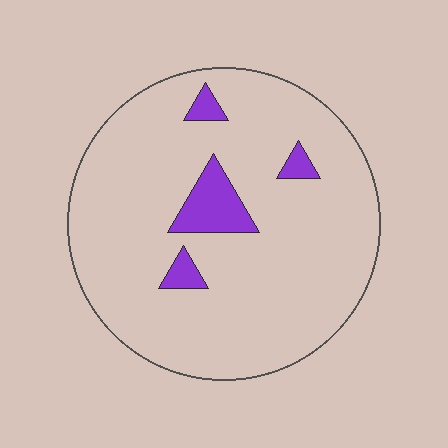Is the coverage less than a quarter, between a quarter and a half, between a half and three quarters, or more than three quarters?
Less than a quarter.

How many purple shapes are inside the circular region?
4.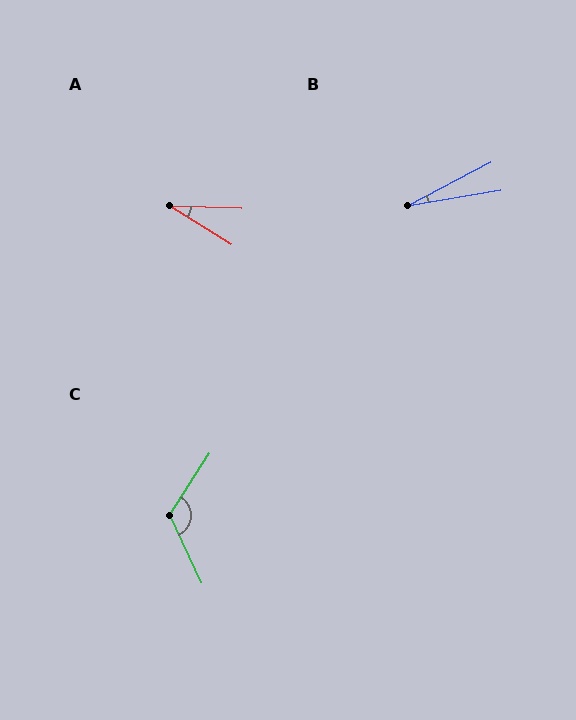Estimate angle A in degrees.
Approximately 30 degrees.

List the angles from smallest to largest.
B (18°), A (30°), C (122°).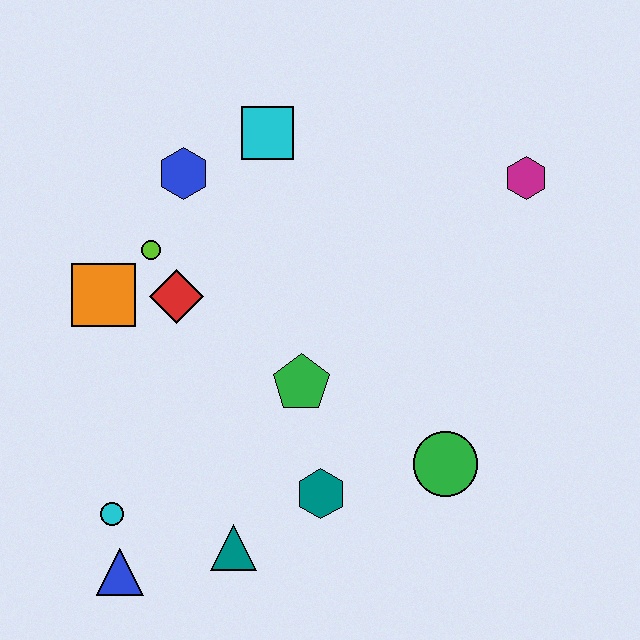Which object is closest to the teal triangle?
The teal hexagon is closest to the teal triangle.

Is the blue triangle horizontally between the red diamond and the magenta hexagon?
No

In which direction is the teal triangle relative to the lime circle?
The teal triangle is below the lime circle.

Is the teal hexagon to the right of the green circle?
No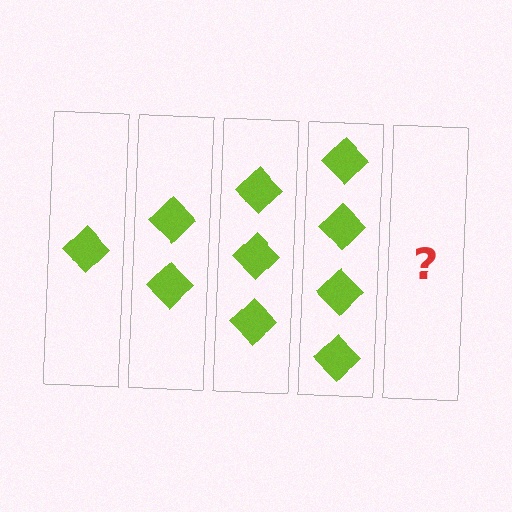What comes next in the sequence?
The next element should be 5 diamonds.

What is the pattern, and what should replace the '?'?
The pattern is that each step adds one more diamond. The '?' should be 5 diamonds.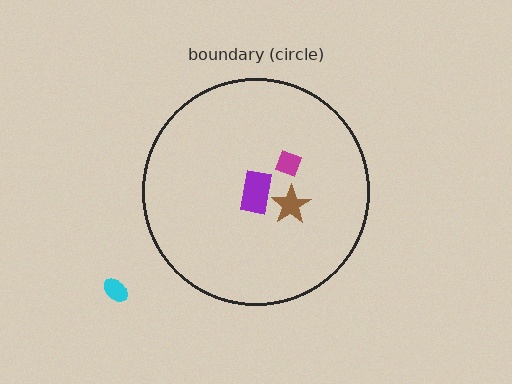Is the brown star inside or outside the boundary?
Inside.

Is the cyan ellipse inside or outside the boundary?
Outside.